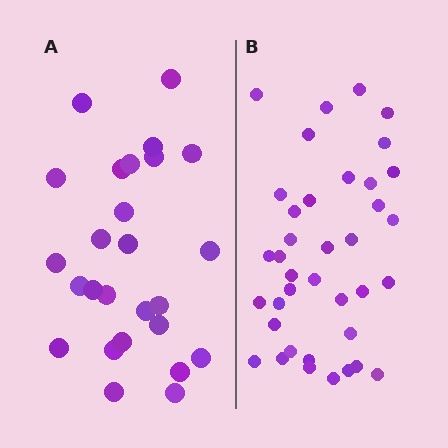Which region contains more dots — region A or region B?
Region B (the right region) has more dots.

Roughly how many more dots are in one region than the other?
Region B has roughly 12 or so more dots than region A.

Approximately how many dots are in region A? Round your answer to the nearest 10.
About 30 dots. (The exact count is 26, which rounds to 30.)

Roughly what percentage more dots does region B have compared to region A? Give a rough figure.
About 45% more.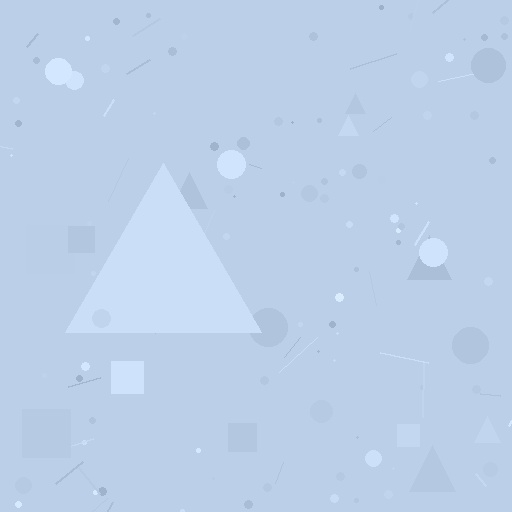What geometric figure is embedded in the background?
A triangle is embedded in the background.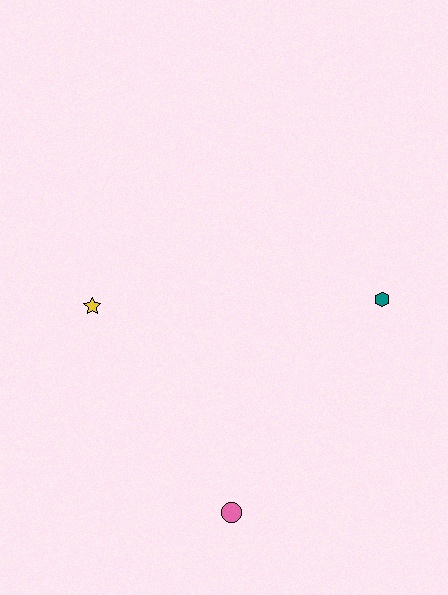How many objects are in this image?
There are 3 objects.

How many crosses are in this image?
There are no crosses.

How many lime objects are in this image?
There are no lime objects.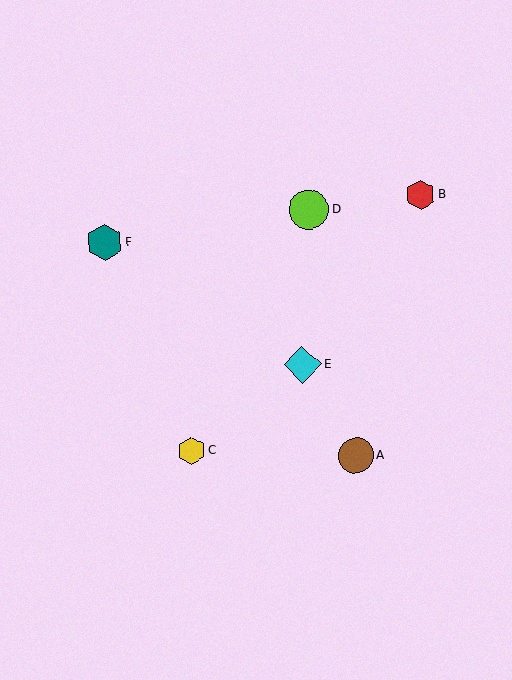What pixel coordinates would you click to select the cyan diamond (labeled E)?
Click at (302, 365) to select the cyan diamond E.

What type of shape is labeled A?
Shape A is a brown circle.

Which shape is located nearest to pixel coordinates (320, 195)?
The lime circle (labeled D) at (309, 210) is nearest to that location.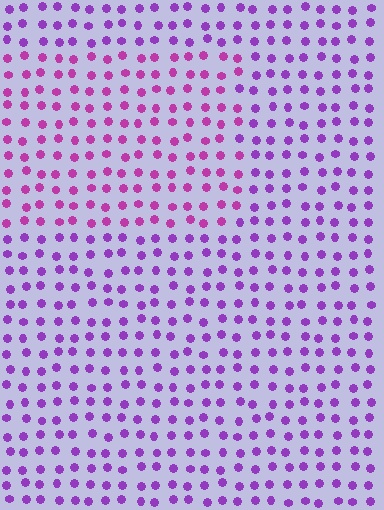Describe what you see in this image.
The image is filled with small purple elements in a uniform arrangement. A rectangle-shaped region is visible where the elements are tinted to a slightly different hue, forming a subtle color boundary.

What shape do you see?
I see a rectangle.